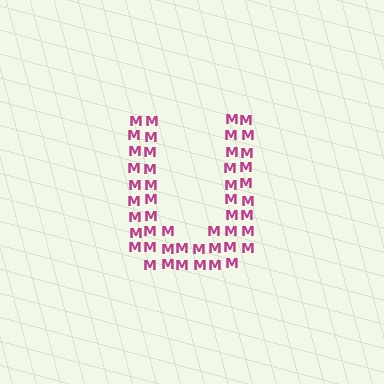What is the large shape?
The large shape is the letter U.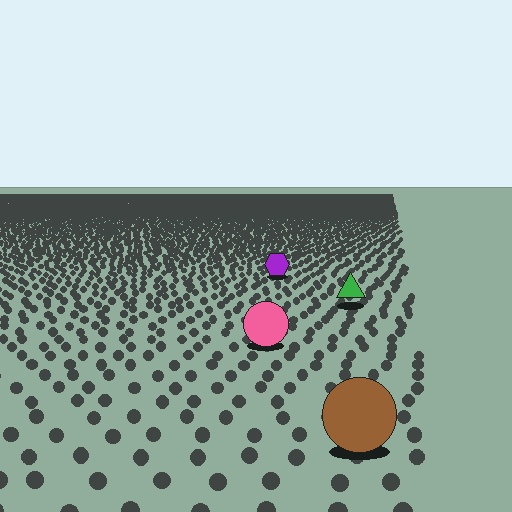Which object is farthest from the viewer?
The purple hexagon is farthest from the viewer. It appears smaller and the ground texture around it is denser.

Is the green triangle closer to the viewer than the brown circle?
No. The brown circle is closer — you can tell from the texture gradient: the ground texture is coarser near it.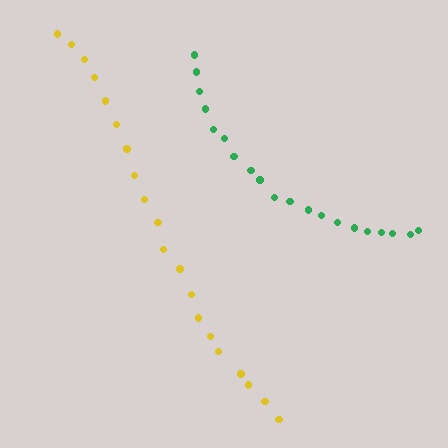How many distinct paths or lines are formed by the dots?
There are 2 distinct paths.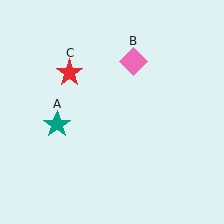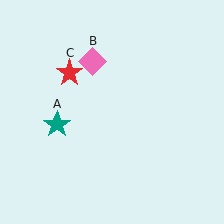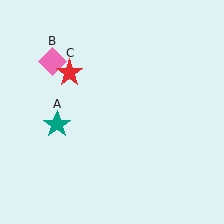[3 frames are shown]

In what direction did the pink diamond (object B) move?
The pink diamond (object B) moved left.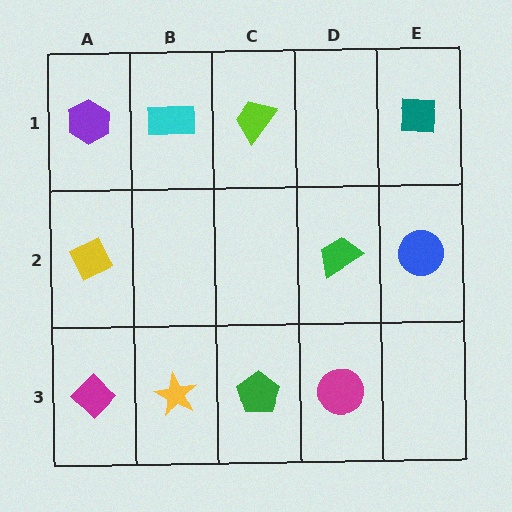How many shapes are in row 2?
3 shapes.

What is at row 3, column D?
A magenta circle.